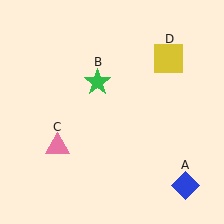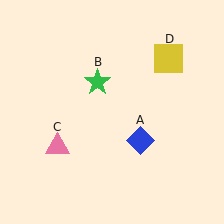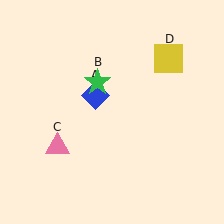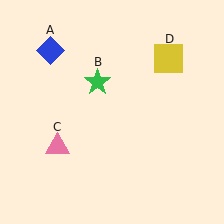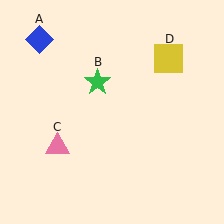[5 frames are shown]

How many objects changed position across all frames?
1 object changed position: blue diamond (object A).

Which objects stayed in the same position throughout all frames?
Green star (object B) and pink triangle (object C) and yellow square (object D) remained stationary.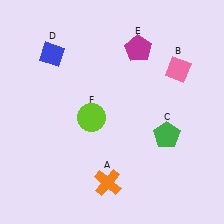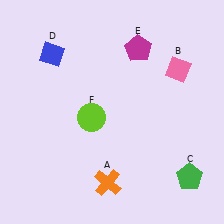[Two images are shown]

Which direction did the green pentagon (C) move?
The green pentagon (C) moved down.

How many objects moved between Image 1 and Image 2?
1 object moved between the two images.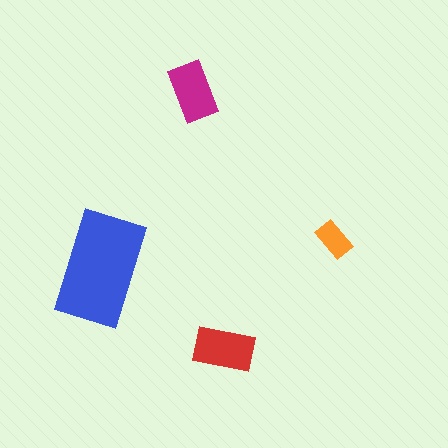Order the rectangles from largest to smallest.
the blue one, the red one, the magenta one, the orange one.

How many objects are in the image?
There are 4 objects in the image.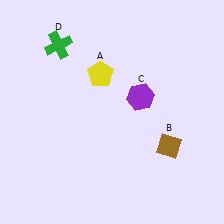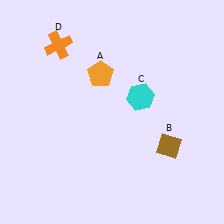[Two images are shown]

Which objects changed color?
A changed from yellow to orange. C changed from purple to cyan. D changed from green to orange.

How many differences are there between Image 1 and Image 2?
There are 3 differences between the two images.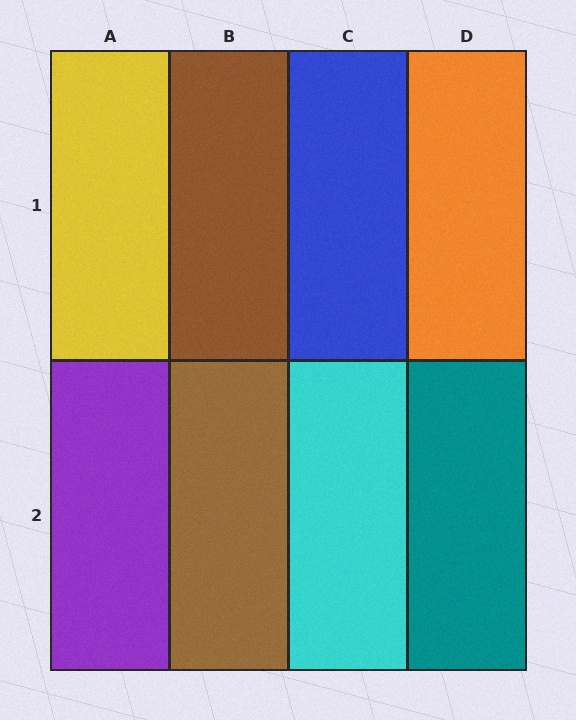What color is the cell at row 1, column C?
Blue.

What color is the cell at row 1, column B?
Brown.